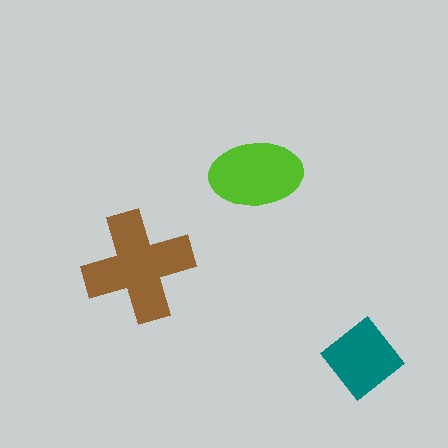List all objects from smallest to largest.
The teal diamond, the lime ellipse, the brown cross.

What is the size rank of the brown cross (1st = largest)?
1st.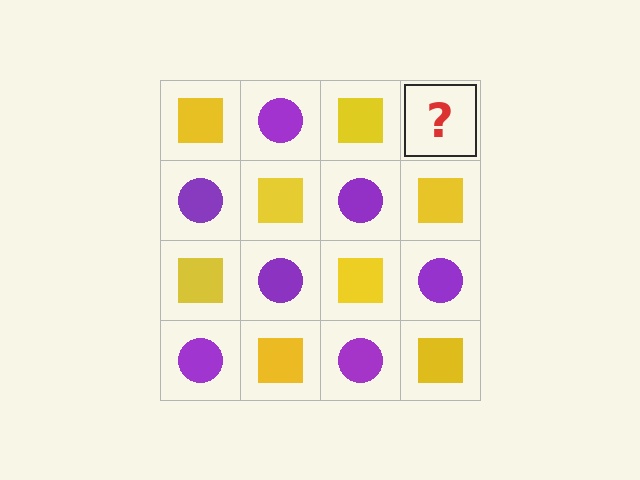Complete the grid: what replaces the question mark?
The question mark should be replaced with a purple circle.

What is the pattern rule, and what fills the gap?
The rule is that it alternates yellow square and purple circle in a checkerboard pattern. The gap should be filled with a purple circle.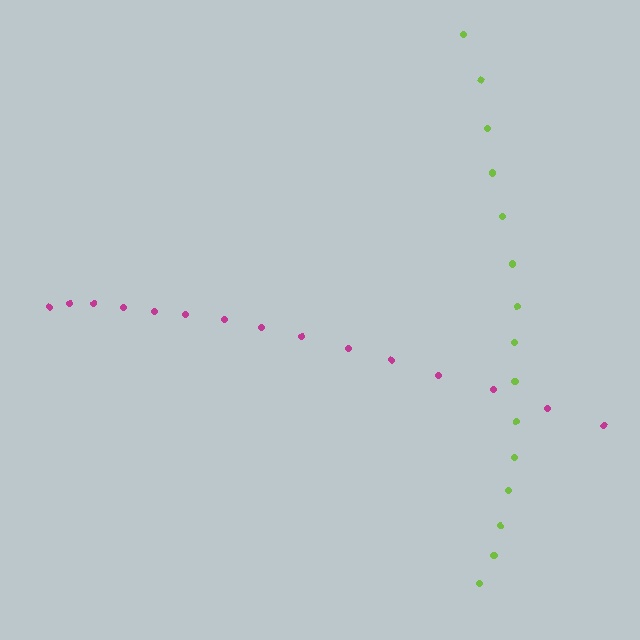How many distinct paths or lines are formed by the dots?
There are 2 distinct paths.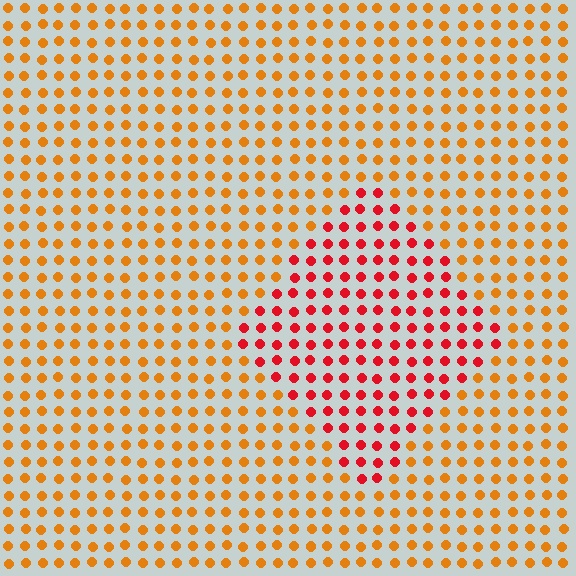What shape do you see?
I see a diamond.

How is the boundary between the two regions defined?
The boundary is defined purely by a slight shift in hue (about 38 degrees). Spacing, size, and orientation are identical on both sides.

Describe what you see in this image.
The image is filled with small orange elements in a uniform arrangement. A diamond-shaped region is visible where the elements are tinted to a slightly different hue, forming a subtle color boundary.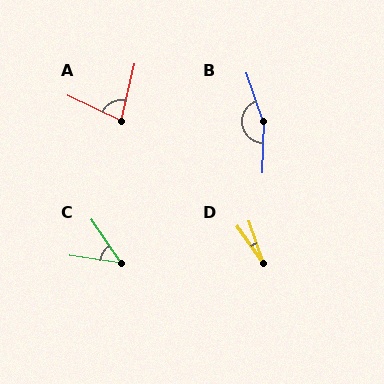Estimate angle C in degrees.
Approximately 47 degrees.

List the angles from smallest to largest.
D (17°), C (47°), A (78°), B (159°).